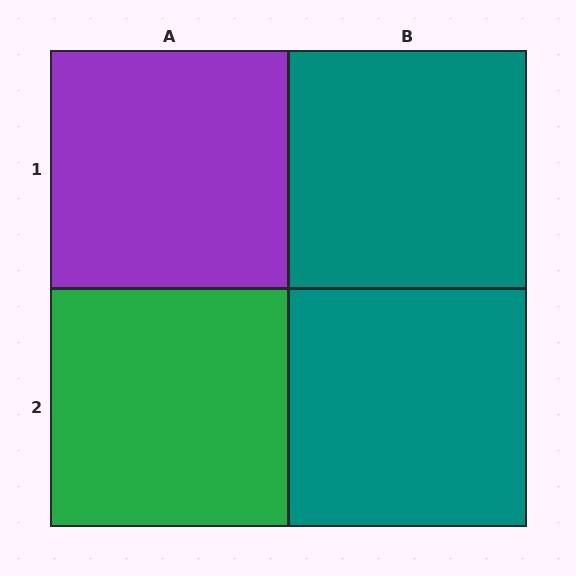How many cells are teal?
2 cells are teal.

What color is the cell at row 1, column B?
Teal.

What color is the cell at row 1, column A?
Purple.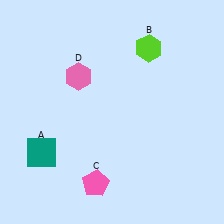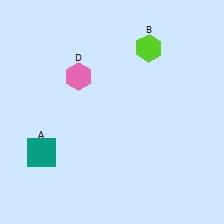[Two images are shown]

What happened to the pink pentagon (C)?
The pink pentagon (C) was removed in Image 2. It was in the bottom-left area of Image 1.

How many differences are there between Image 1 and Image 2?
There is 1 difference between the two images.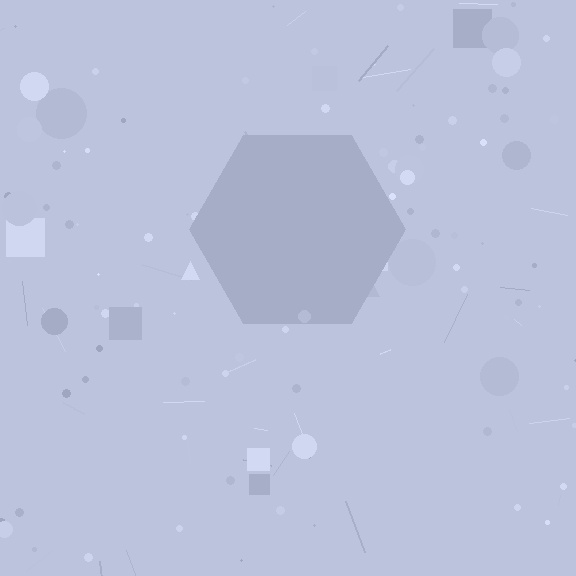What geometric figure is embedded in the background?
A hexagon is embedded in the background.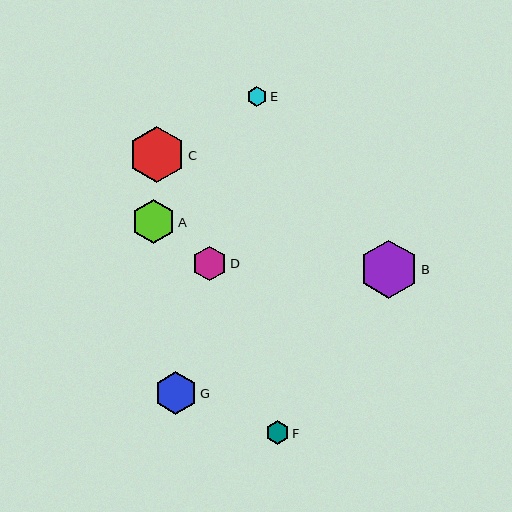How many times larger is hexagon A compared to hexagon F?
Hexagon A is approximately 1.9 times the size of hexagon F.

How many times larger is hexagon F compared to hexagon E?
Hexagon F is approximately 1.2 times the size of hexagon E.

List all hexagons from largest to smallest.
From largest to smallest: B, C, A, G, D, F, E.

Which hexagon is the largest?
Hexagon B is the largest with a size of approximately 59 pixels.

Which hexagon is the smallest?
Hexagon E is the smallest with a size of approximately 20 pixels.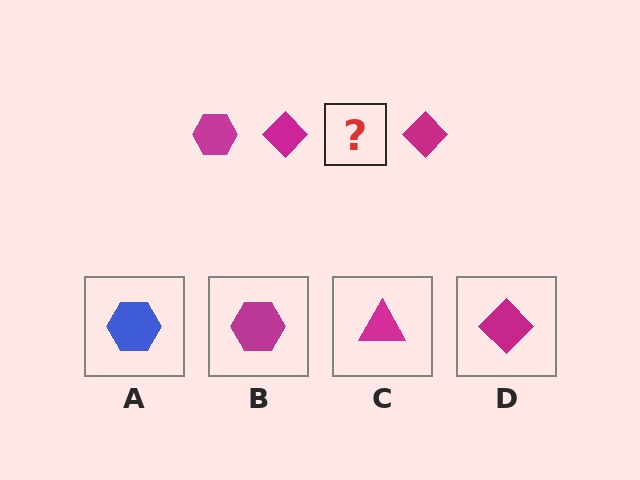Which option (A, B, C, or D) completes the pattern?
B.